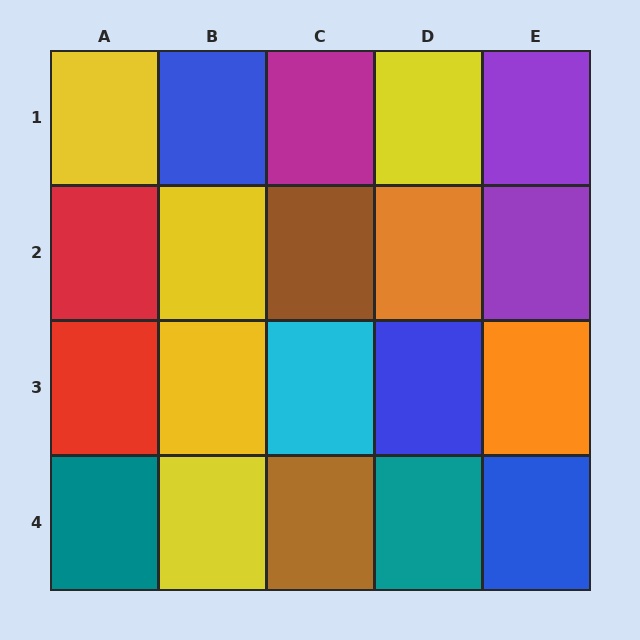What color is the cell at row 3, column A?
Red.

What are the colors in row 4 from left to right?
Teal, yellow, brown, teal, blue.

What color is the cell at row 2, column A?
Red.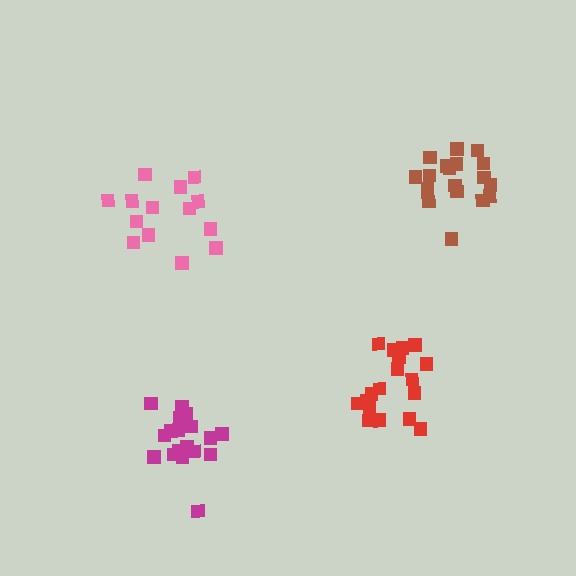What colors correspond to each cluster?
The clusters are colored: brown, pink, magenta, red.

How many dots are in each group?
Group 1: 18 dots, Group 2: 14 dots, Group 3: 18 dots, Group 4: 19 dots (69 total).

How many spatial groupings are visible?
There are 4 spatial groupings.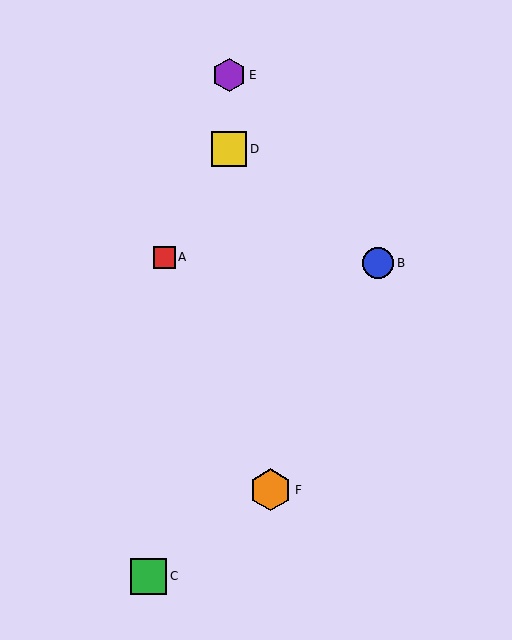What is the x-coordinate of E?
Object E is at x≈229.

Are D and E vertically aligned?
Yes, both are at x≈229.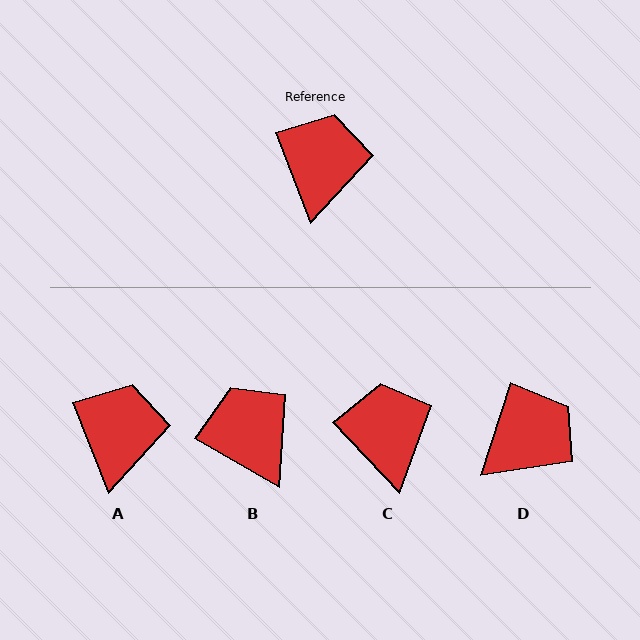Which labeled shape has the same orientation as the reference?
A.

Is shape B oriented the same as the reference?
No, it is off by about 39 degrees.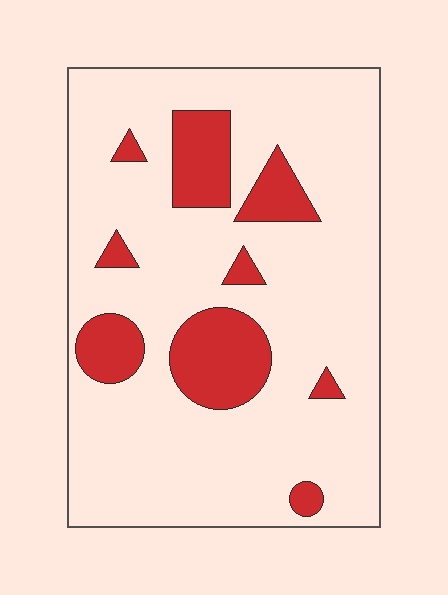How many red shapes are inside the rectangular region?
9.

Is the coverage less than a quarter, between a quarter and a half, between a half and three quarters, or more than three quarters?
Less than a quarter.